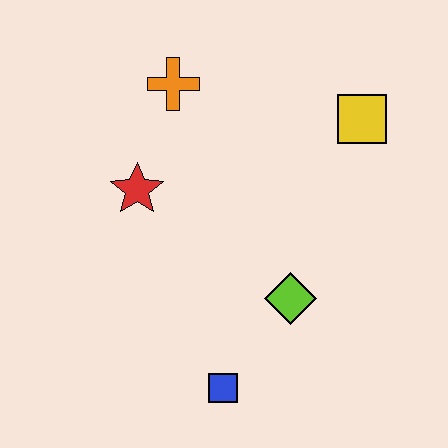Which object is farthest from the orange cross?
The blue square is farthest from the orange cross.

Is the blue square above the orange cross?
No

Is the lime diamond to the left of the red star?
No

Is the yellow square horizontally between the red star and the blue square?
No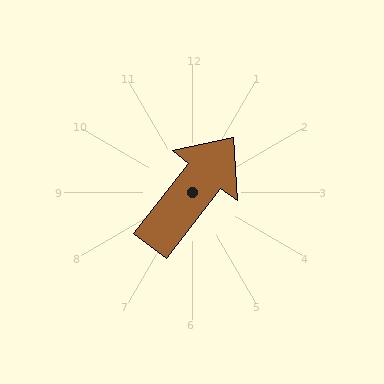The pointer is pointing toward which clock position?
Roughly 1 o'clock.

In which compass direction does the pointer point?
Northeast.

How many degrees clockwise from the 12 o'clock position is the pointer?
Approximately 38 degrees.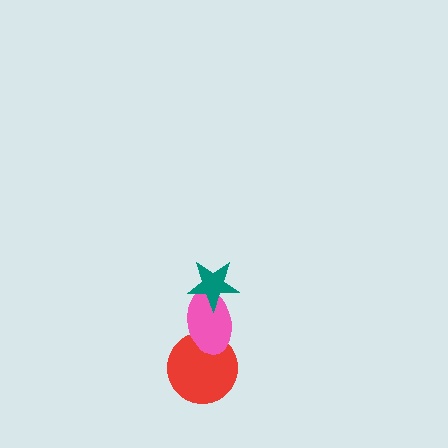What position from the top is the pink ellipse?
The pink ellipse is 2nd from the top.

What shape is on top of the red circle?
The pink ellipse is on top of the red circle.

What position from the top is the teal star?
The teal star is 1st from the top.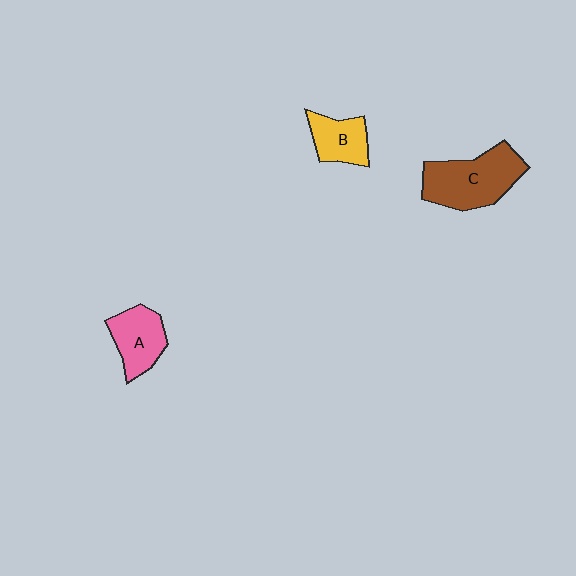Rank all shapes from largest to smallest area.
From largest to smallest: C (brown), A (pink), B (yellow).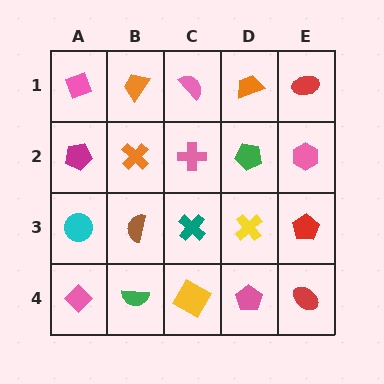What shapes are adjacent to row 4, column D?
A yellow cross (row 3, column D), a yellow square (row 4, column C), a red ellipse (row 4, column E).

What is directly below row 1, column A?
A magenta pentagon.